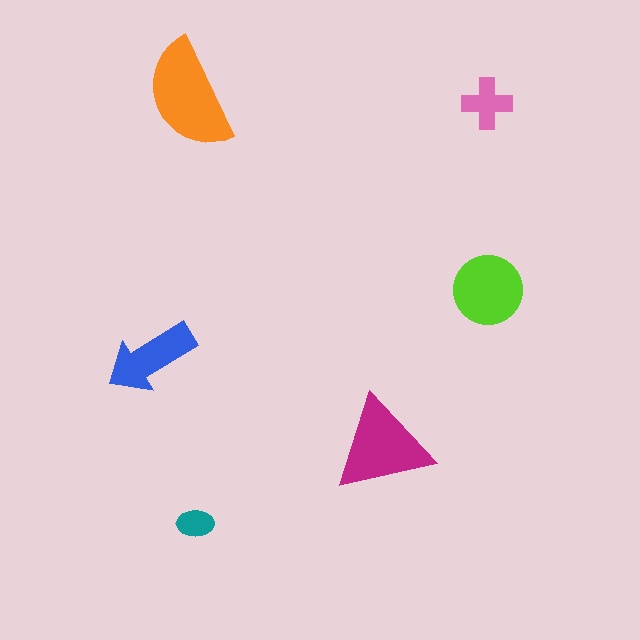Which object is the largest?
The orange semicircle.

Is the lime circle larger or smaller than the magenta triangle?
Smaller.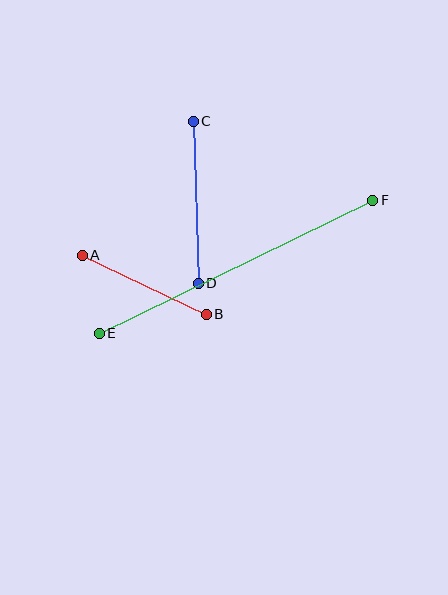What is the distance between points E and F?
The distance is approximately 304 pixels.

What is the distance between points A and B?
The distance is approximately 137 pixels.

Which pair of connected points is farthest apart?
Points E and F are farthest apart.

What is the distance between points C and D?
The distance is approximately 162 pixels.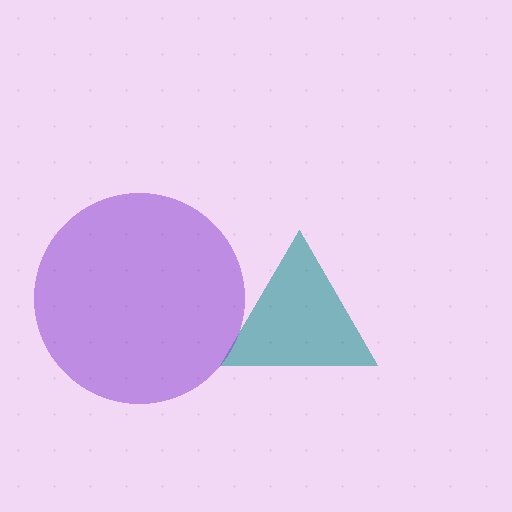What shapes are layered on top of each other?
The layered shapes are: a teal triangle, a purple circle.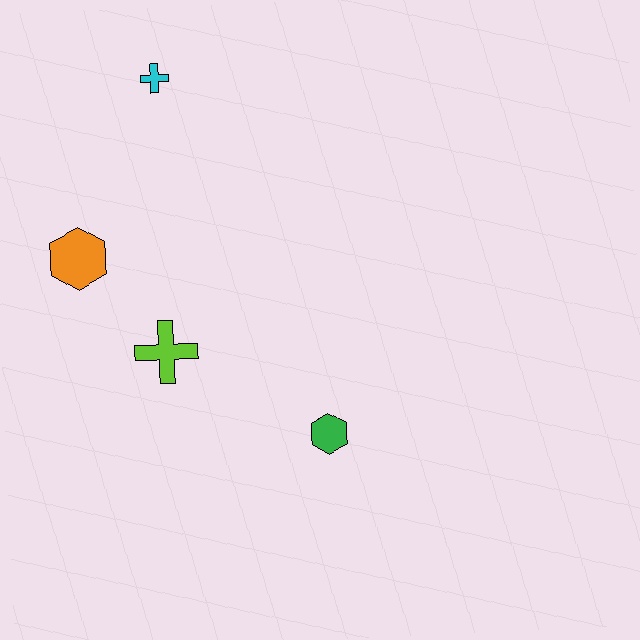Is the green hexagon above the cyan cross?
No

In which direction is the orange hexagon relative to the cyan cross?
The orange hexagon is below the cyan cross.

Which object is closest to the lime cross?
The orange hexagon is closest to the lime cross.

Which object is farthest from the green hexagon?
The cyan cross is farthest from the green hexagon.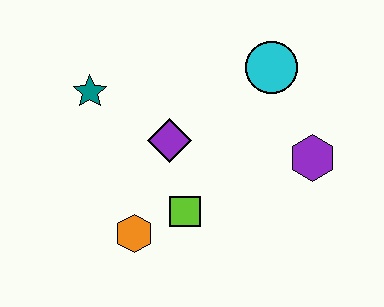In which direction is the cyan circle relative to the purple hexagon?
The cyan circle is above the purple hexagon.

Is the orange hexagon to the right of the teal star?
Yes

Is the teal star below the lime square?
No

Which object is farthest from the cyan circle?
The orange hexagon is farthest from the cyan circle.